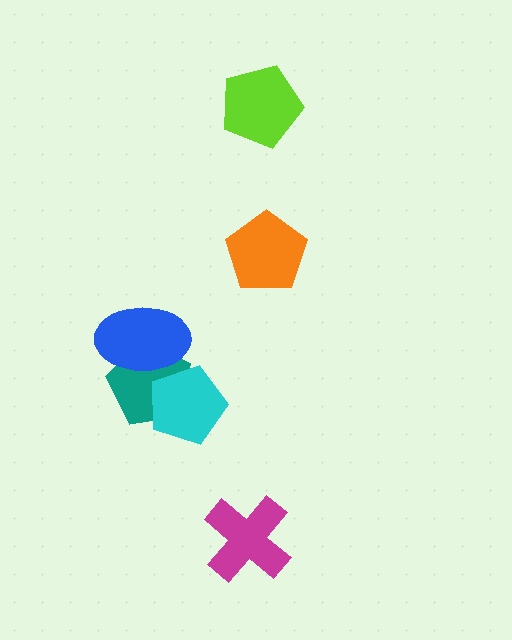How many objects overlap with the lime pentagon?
0 objects overlap with the lime pentagon.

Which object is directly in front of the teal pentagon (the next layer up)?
The blue ellipse is directly in front of the teal pentagon.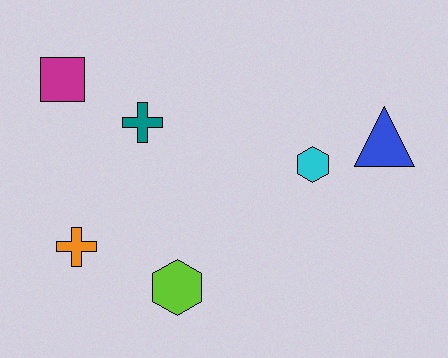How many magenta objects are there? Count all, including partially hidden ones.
There is 1 magenta object.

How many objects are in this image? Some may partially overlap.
There are 6 objects.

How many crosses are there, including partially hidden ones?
There are 2 crosses.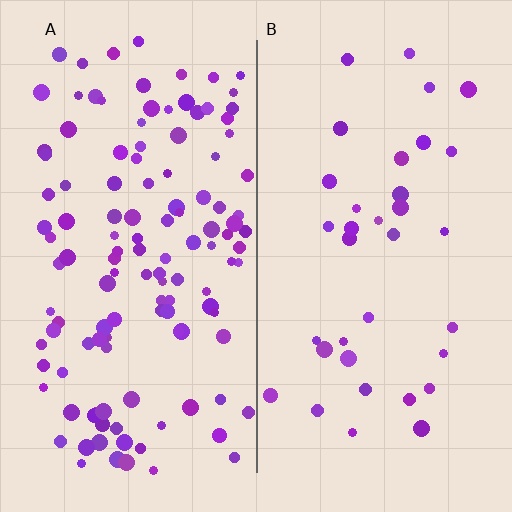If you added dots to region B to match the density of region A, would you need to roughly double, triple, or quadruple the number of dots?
Approximately quadruple.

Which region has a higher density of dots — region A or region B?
A (the left).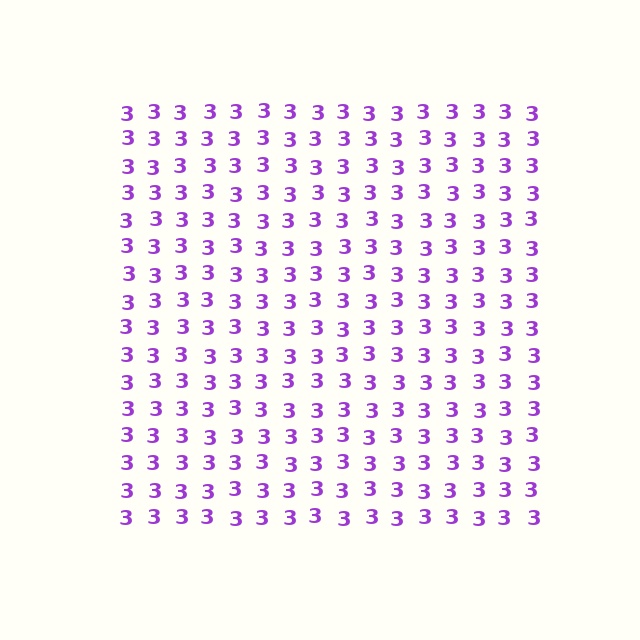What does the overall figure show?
The overall figure shows a square.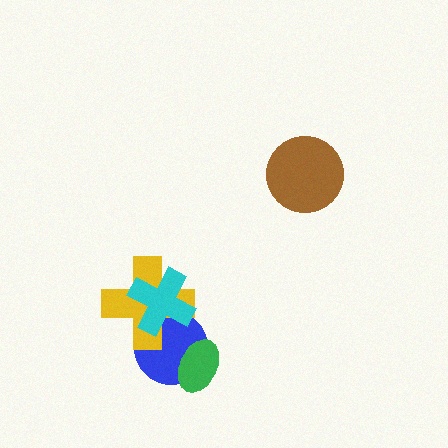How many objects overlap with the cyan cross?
2 objects overlap with the cyan cross.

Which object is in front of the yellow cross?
The cyan cross is in front of the yellow cross.